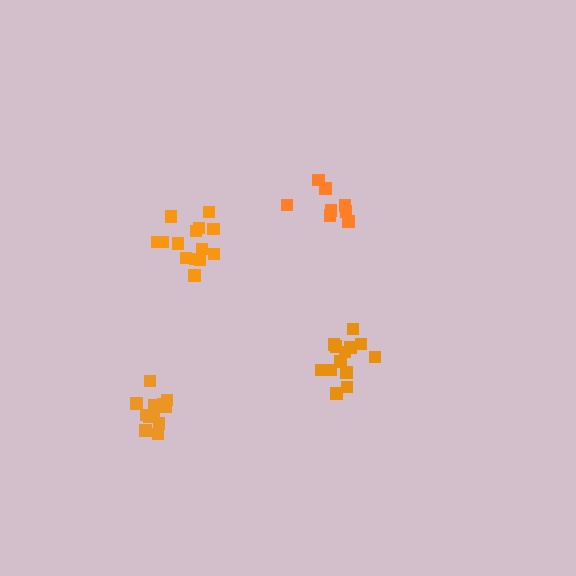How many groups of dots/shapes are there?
There are 4 groups.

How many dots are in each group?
Group 1: 8 dots, Group 2: 13 dots, Group 3: 12 dots, Group 4: 14 dots (47 total).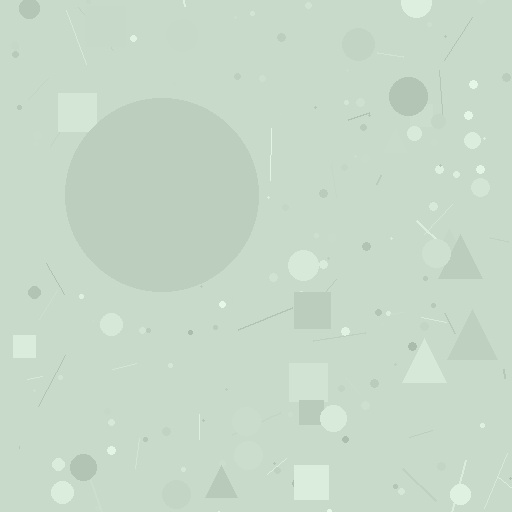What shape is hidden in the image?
A circle is hidden in the image.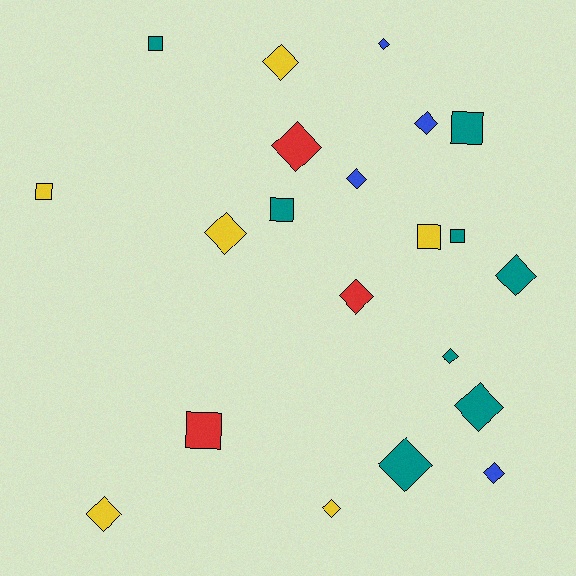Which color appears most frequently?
Teal, with 8 objects.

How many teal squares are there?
There are 4 teal squares.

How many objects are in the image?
There are 21 objects.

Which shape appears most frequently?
Diamond, with 14 objects.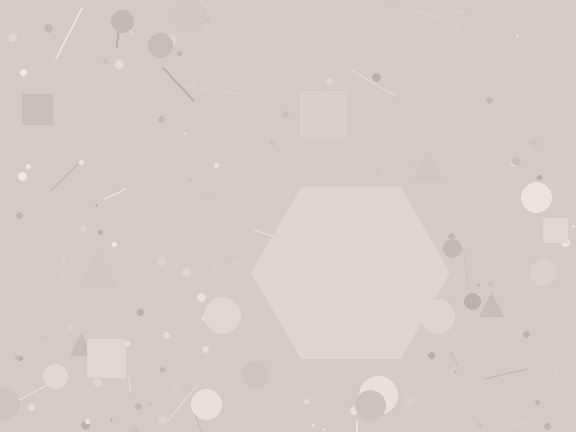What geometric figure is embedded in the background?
A hexagon is embedded in the background.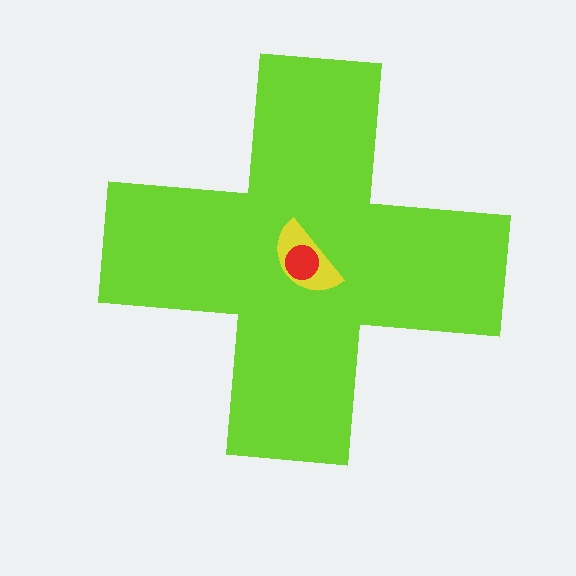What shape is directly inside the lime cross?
The yellow semicircle.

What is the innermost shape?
The red circle.